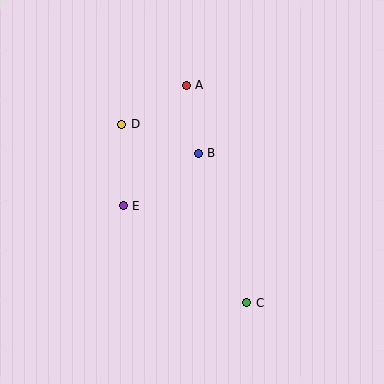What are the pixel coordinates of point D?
Point D is at (122, 124).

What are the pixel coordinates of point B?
Point B is at (198, 153).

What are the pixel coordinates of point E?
Point E is at (123, 206).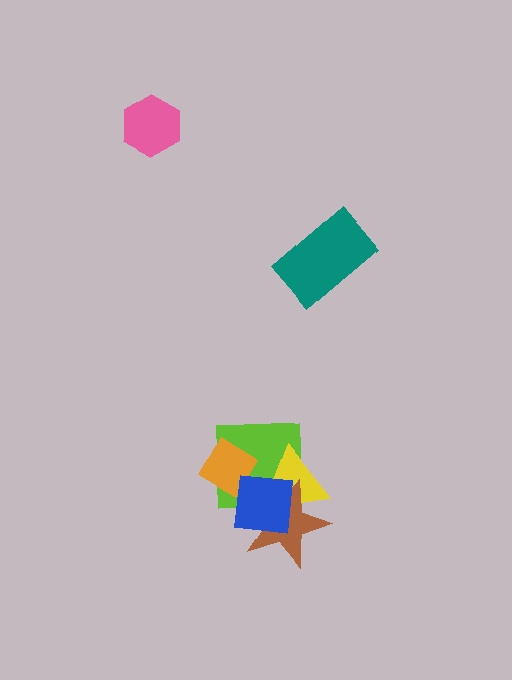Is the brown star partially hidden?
Yes, it is partially covered by another shape.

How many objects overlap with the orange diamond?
2 objects overlap with the orange diamond.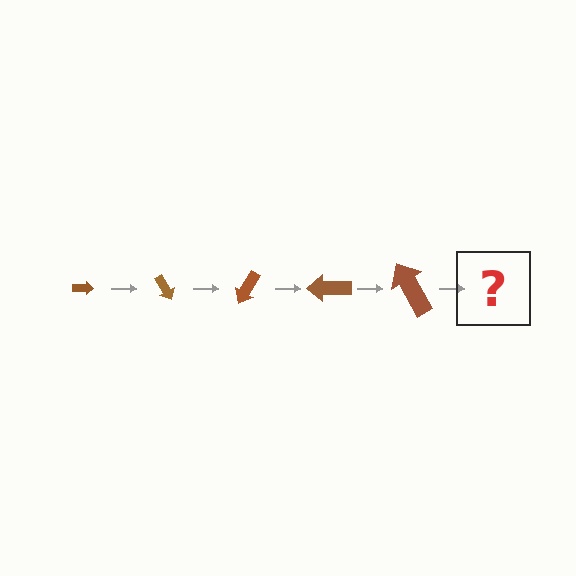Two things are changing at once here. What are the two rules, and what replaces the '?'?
The two rules are that the arrow grows larger each step and it rotates 60 degrees each step. The '?' should be an arrow, larger than the previous one and rotated 300 degrees from the start.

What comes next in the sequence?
The next element should be an arrow, larger than the previous one and rotated 300 degrees from the start.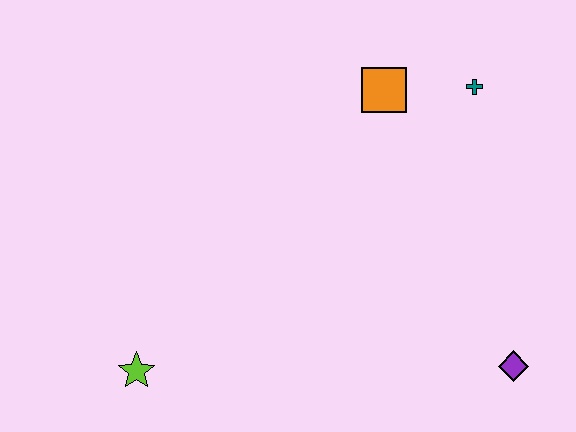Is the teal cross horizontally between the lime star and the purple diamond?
Yes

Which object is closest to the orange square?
The teal cross is closest to the orange square.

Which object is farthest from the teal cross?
The lime star is farthest from the teal cross.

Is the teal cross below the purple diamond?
No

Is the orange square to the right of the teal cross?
No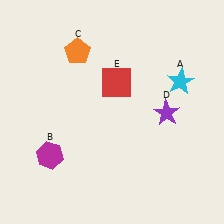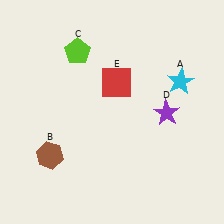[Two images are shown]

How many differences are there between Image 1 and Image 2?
There are 2 differences between the two images.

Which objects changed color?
B changed from magenta to brown. C changed from orange to lime.